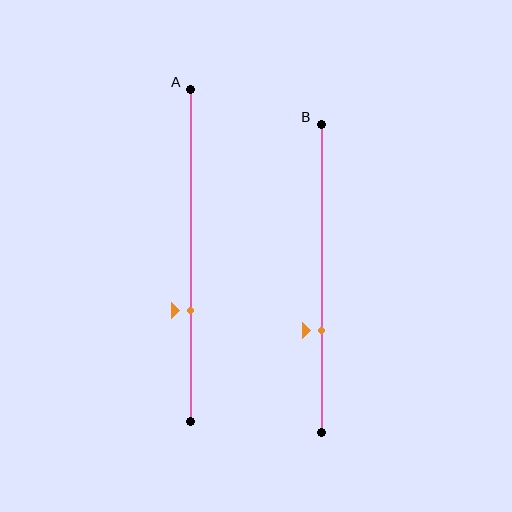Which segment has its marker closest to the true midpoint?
Segment A has its marker closest to the true midpoint.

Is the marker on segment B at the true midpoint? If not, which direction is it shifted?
No, the marker on segment B is shifted downward by about 17% of the segment length.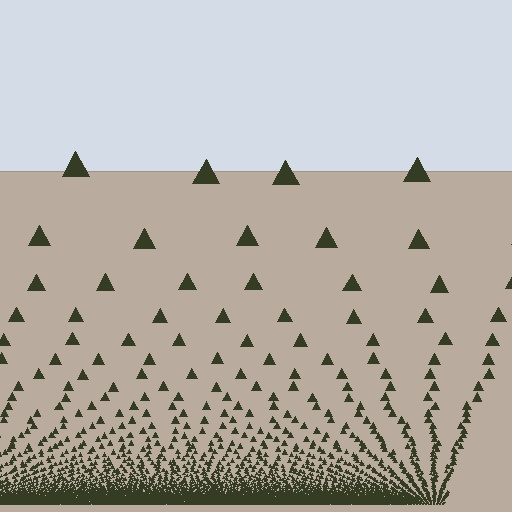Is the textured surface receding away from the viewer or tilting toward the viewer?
The surface appears to tilt toward the viewer. Texture elements get larger and sparser toward the top.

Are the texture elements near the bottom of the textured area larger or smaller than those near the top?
Smaller. The gradient is inverted — elements near the bottom are smaller and denser.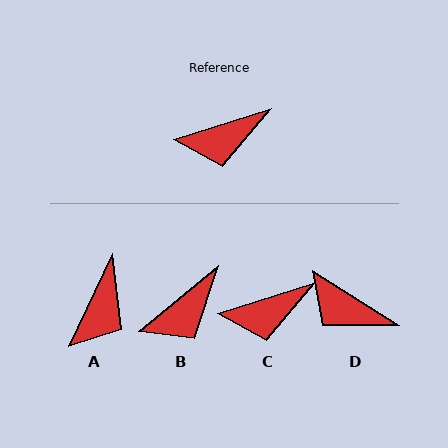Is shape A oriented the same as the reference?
No, it is off by about 47 degrees.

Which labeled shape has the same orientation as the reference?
C.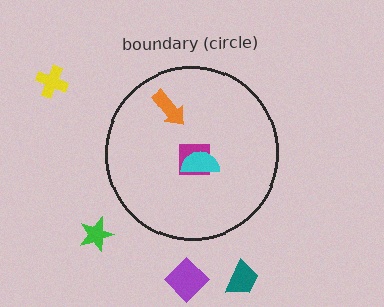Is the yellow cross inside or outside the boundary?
Outside.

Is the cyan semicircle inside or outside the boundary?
Inside.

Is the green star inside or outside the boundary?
Outside.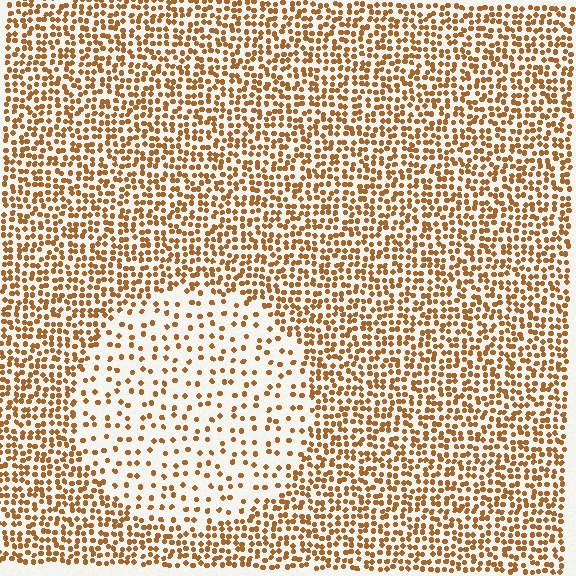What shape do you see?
I see a circle.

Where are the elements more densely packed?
The elements are more densely packed outside the circle boundary.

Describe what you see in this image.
The image contains small brown elements arranged at two different densities. A circle-shaped region is visible where the elements are less densely packed than the surrounding area.